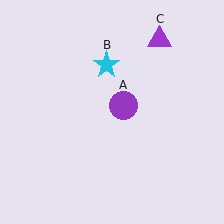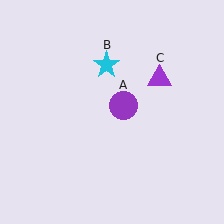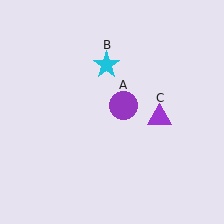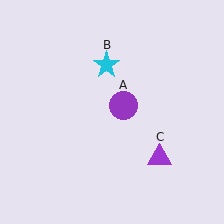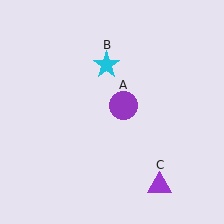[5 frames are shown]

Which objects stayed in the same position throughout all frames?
Purple circle (object A) and cyan star (object B) remained stationary.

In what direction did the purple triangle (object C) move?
The purple triangle (object C) moved down.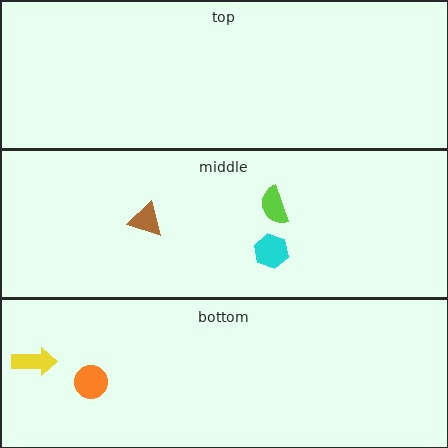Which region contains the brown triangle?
The middle region.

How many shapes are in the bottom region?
2.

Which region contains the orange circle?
The bottom region.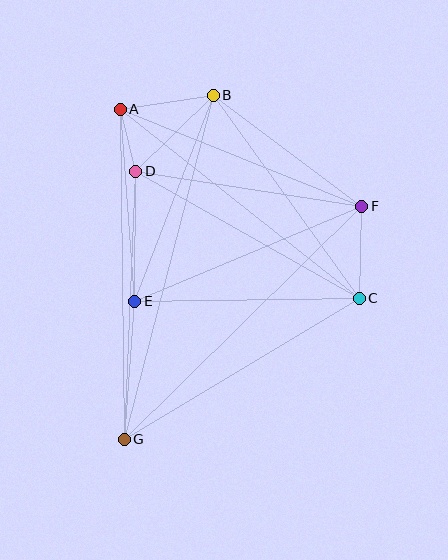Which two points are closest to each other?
Points A and D are closest to each other.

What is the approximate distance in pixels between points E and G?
The distance between E and G is approximately 138 pixels.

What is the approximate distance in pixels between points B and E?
The distance between B and E is approximately 220 pixels.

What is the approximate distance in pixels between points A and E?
The distance between A and E is approximately 192 pixels.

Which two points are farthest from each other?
Points B and G are farthest from each other.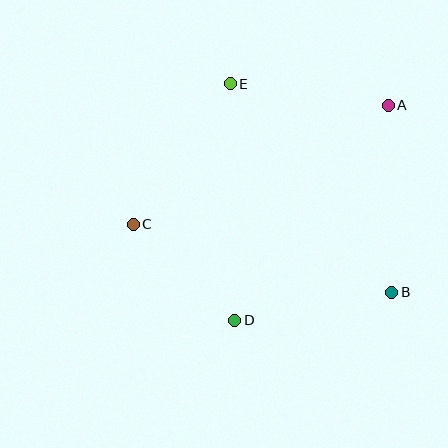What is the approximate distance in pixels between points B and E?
The distance between B and E is approximately 263 pixels.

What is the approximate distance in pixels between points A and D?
The distance between A and D is approximately 264 pixels.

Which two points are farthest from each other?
Points A and C are farthest from each other.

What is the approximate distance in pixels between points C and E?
The distance between C and E is approximately 171 pixels.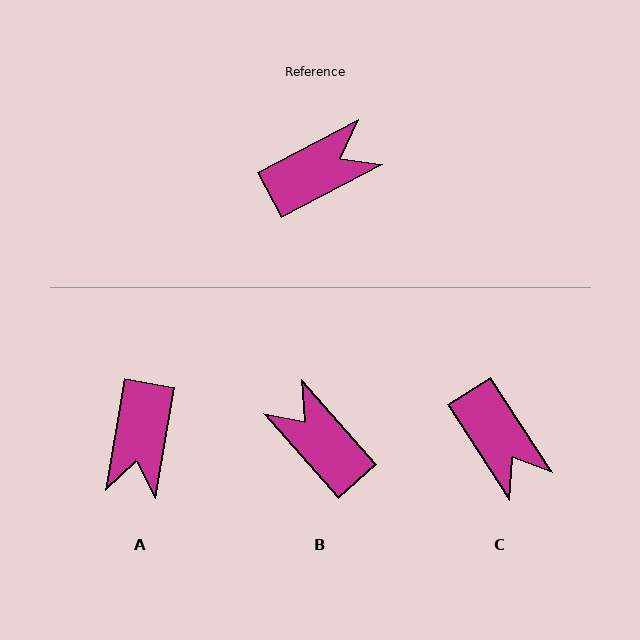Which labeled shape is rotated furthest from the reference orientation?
A, about 128 degrees away.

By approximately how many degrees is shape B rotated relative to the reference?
Approximately 104 degrees counter-clockwise.